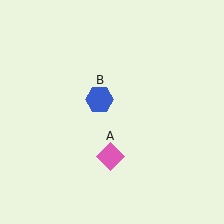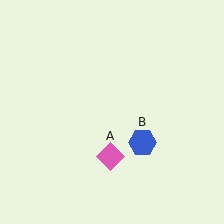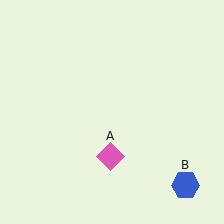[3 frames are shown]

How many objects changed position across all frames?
1 object changed position: blue hexagon (object B).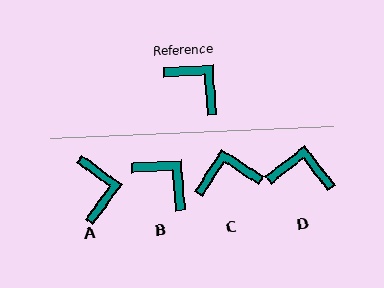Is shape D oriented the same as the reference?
No, it is off by about 34 degrees.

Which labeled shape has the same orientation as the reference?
B.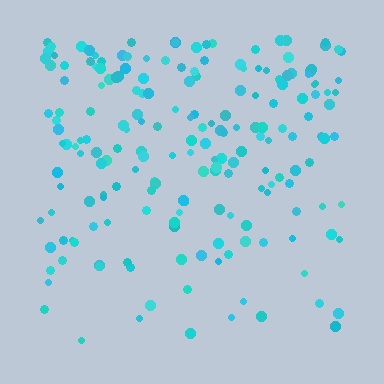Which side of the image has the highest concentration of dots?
The top.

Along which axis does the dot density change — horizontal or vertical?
Vertical.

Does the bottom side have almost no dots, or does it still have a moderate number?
Still a moderate number, just noticeably fewer than the top.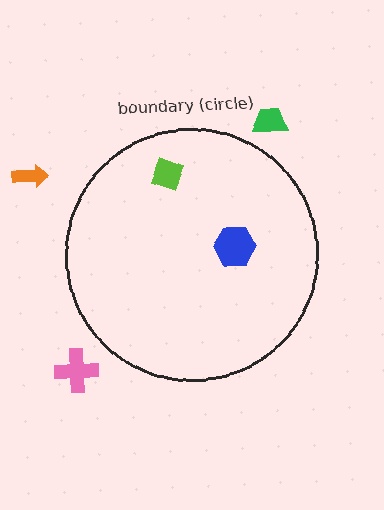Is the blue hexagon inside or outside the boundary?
Inside.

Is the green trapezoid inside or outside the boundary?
Outside.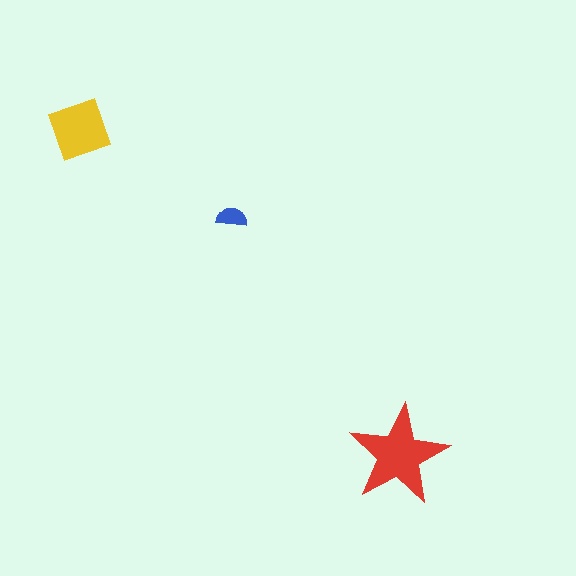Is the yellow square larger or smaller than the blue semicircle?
Larger.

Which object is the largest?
The red star.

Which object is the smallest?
The blue semicircle.